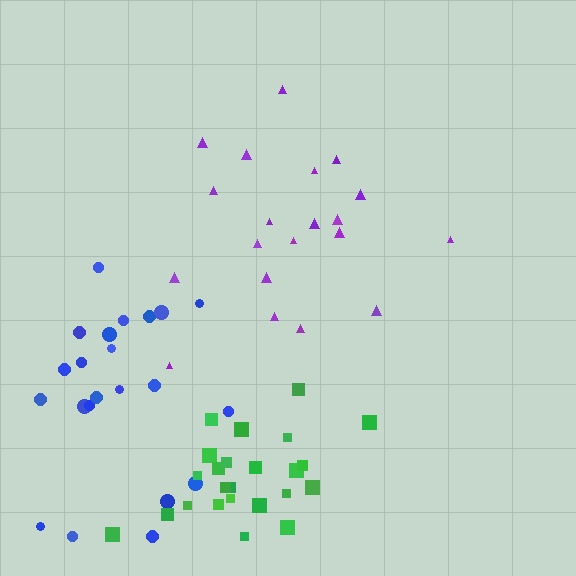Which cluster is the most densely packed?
Green.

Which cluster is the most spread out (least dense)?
Purple.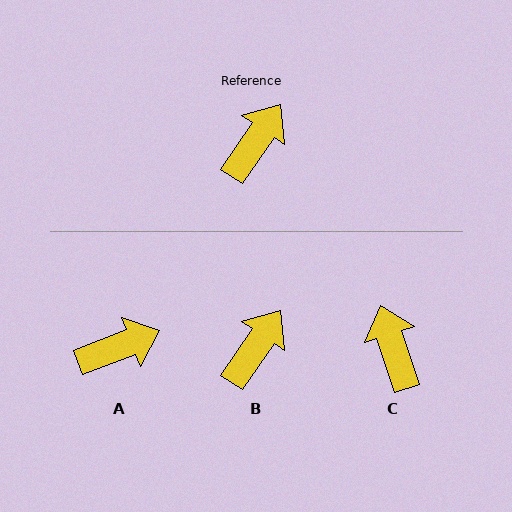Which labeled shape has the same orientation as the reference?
B.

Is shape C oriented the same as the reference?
No, it is off by about 52 degrees.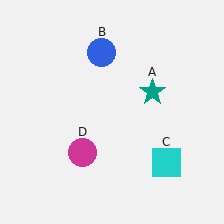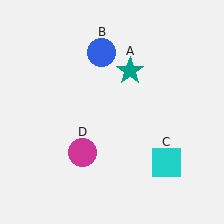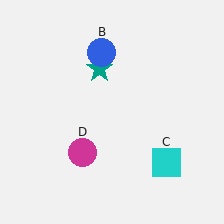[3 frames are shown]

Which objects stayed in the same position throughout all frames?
Blue circle (object B) and cyan square (object C) and magenta circle (object D) remained stationary.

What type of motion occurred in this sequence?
The teal star (object A) rotated counterclockwise around the center of the scene.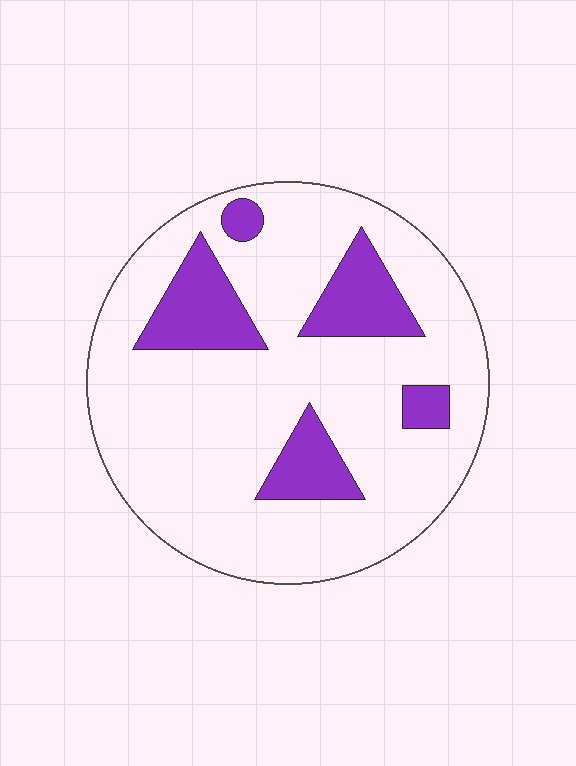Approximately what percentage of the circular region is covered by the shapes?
Approximately 20%.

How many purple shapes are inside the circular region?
5.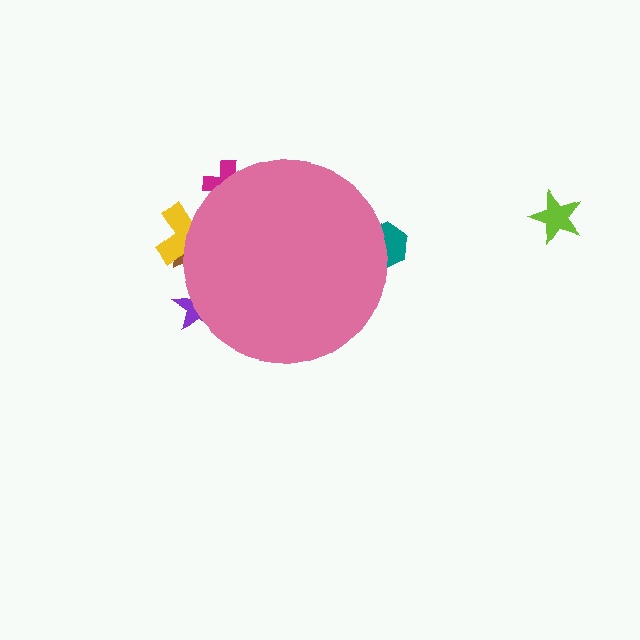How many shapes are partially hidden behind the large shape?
5 shapes are partially hidden.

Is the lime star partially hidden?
No, the lime star is fully visible.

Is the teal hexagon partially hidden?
Yes, the teal hexagon is partially hidden behind the pink circle.